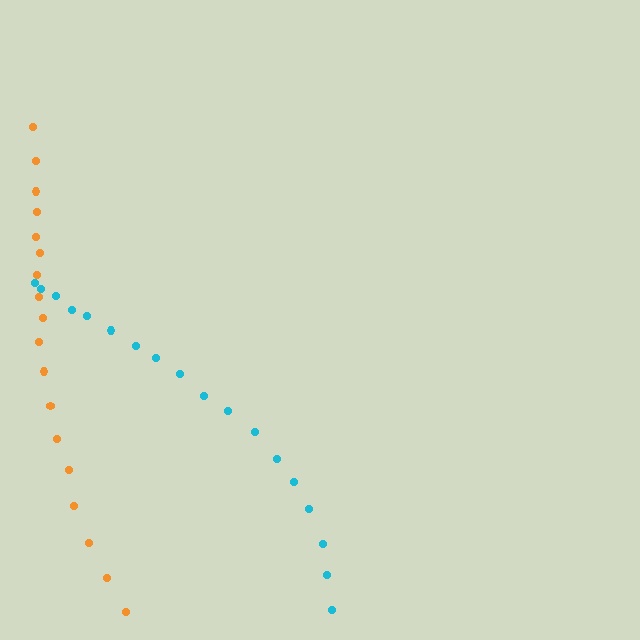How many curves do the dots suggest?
There are 2 distinct paths.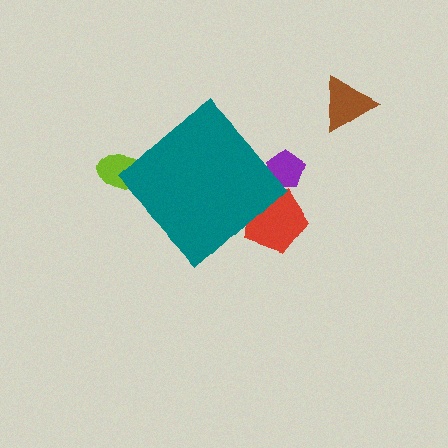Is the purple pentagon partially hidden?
Yes, the purple pentagon is partially hidden behind the teal diamond.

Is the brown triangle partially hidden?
No, the brown triangle is fully visible.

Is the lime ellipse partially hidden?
Yes, the lime ellipse is partially hidden behind the teal diamond.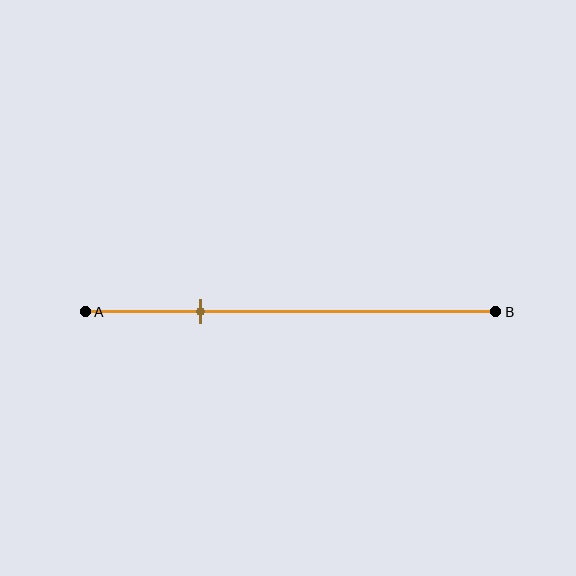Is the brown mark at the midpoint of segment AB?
No, the mark is at about 30% from A, not at the 50% midpoint.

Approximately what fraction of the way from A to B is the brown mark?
The brown mark is approximately 30% of the way from A to B.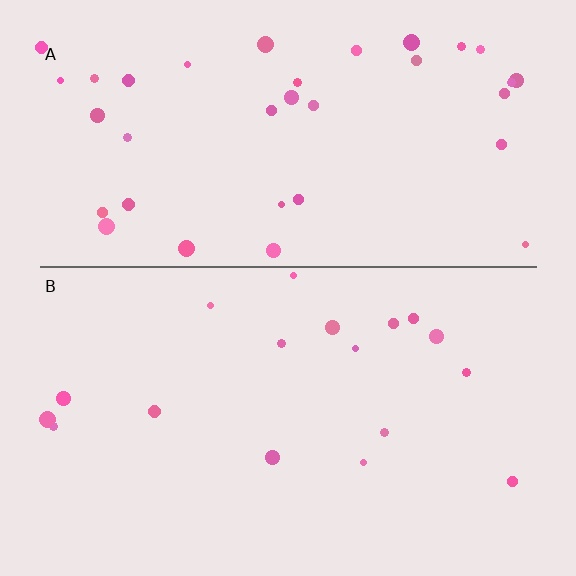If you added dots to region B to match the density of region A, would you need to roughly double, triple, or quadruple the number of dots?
Approximately double.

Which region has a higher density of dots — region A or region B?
A (the top).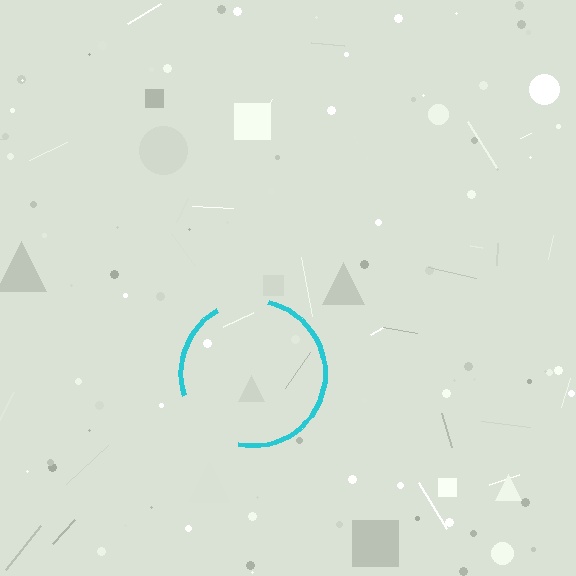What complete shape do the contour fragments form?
The contour fragments form a circle.